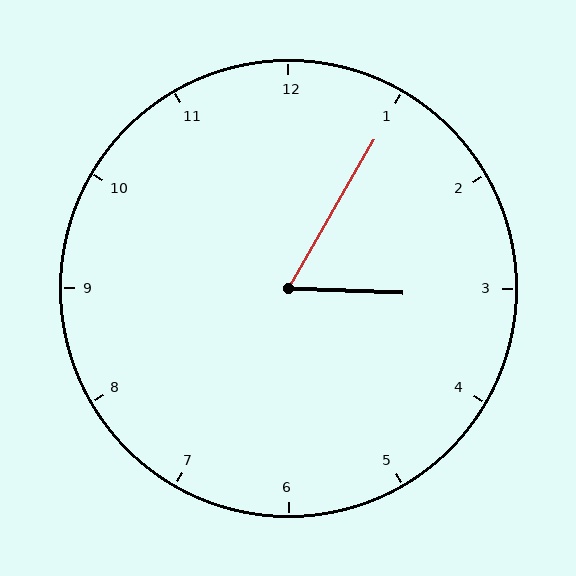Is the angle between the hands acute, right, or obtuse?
It is acute.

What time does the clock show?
3:05.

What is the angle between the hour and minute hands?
Approximately 62 degrees.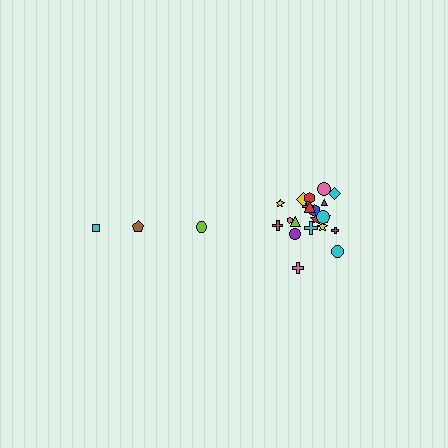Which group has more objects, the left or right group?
The right group.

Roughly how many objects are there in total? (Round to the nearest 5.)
Roughly 25 objects in total.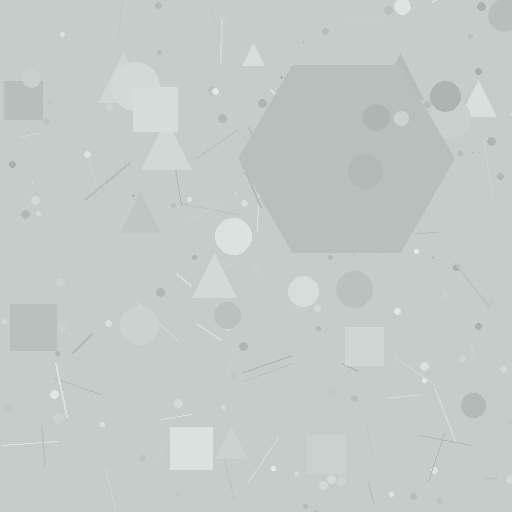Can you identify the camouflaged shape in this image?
The camouflaged shape is a hexagon.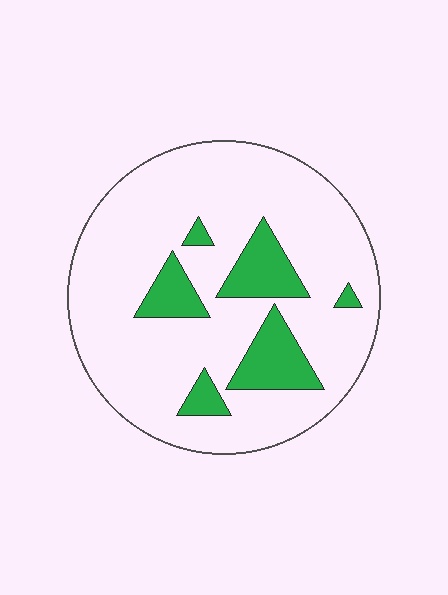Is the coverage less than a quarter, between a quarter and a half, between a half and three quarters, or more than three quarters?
Less than a quarter.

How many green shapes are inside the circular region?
6.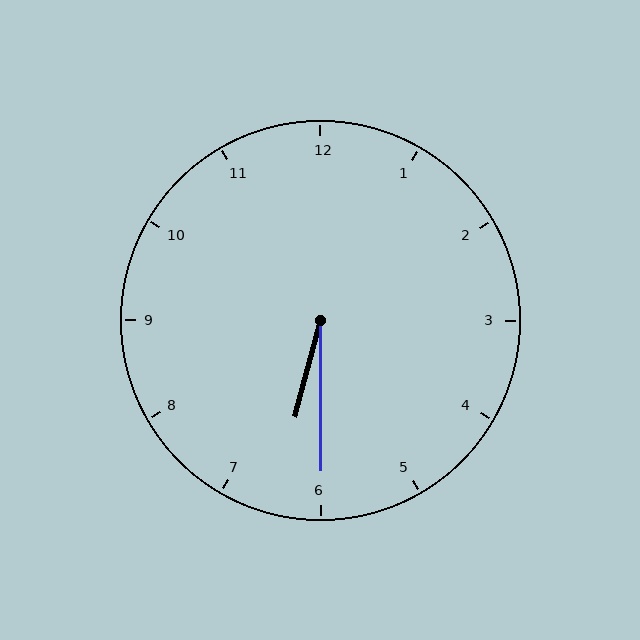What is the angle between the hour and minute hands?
Approximately 15 degrees.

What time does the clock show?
6:30.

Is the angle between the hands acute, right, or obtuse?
It is acute.